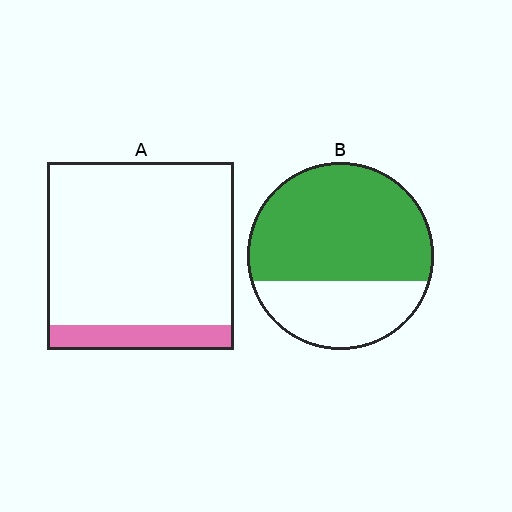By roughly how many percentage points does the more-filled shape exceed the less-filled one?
By roughly 55 percentage points (B over A).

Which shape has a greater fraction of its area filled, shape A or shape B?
Shape B.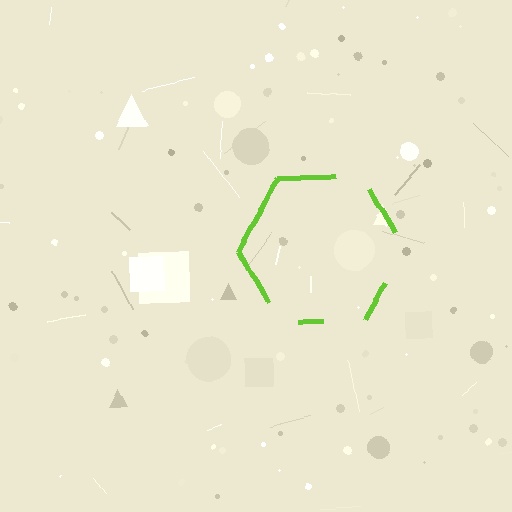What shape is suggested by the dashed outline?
The dashed outline suggests a hexagon.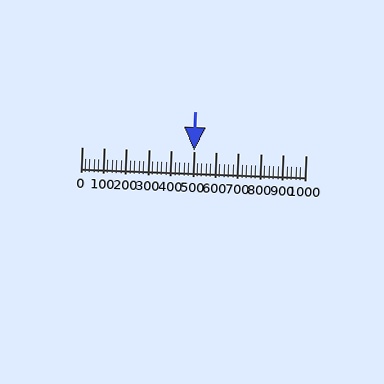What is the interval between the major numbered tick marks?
The major tick marks are spaced 100 units apart.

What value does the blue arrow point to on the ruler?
The blue arrow points to approximately 500.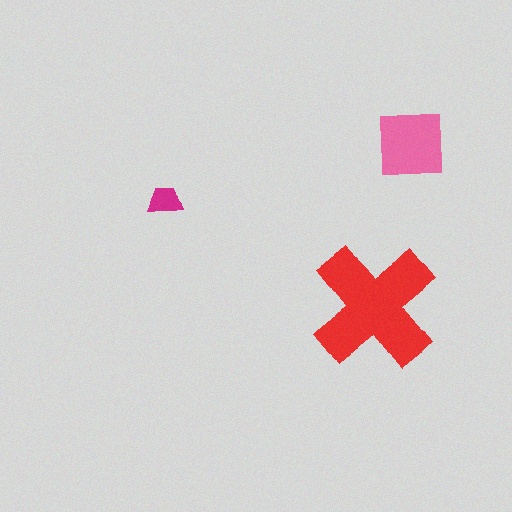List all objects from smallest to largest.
The magenta trapezoid, the pink square, the red cross.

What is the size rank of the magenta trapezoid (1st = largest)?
3rd.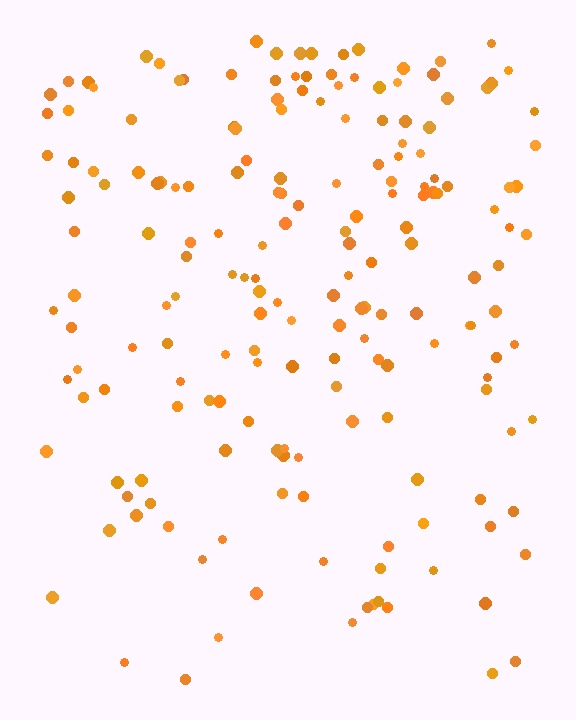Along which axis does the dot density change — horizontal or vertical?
Vertical.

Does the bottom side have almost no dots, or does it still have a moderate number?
Still a moderate number, just noticeably fewer than the top.